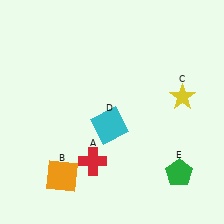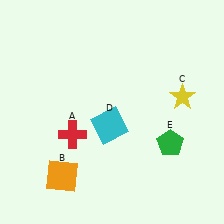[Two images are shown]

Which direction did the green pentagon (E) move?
The green pentagon (E) moved up.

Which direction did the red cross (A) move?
The red cross (A) moved up.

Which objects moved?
The objects that moved are: the red cross (A), the green pentagon (E).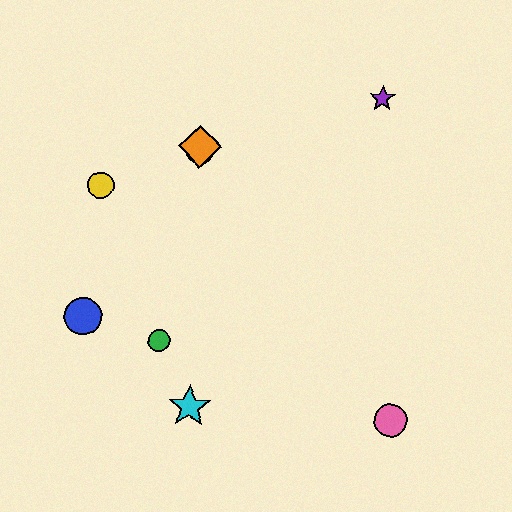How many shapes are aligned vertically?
3 shapes (the red circle, the orange diamond, the cyan star) are aligned vertically.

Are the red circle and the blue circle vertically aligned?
No, the red circle is at x≈200 and the blue circle is at x≈83.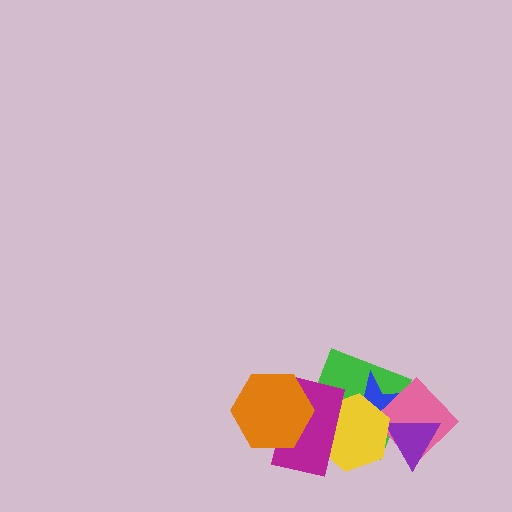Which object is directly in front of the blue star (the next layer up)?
The pink diamond is directly in front of the blue star.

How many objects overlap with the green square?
5 objects overlap with the green square.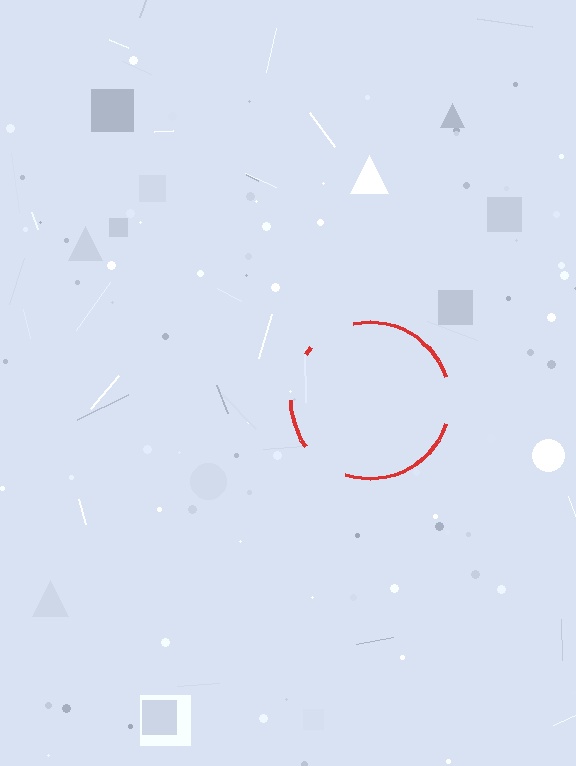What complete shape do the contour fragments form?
The contour fragments form a circle.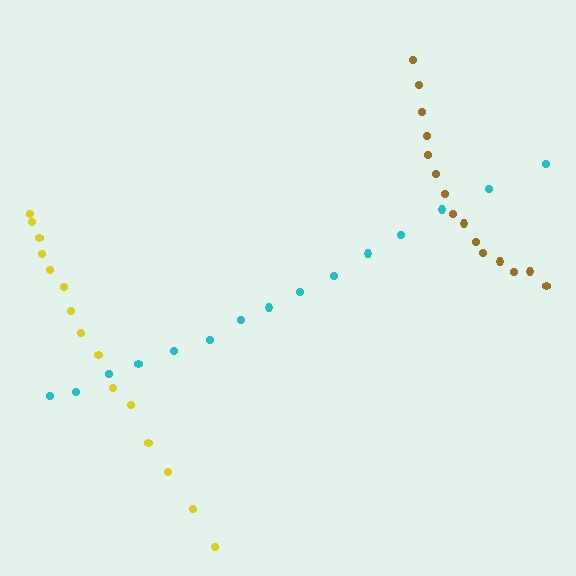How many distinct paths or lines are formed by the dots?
There are 3 distinct paths.